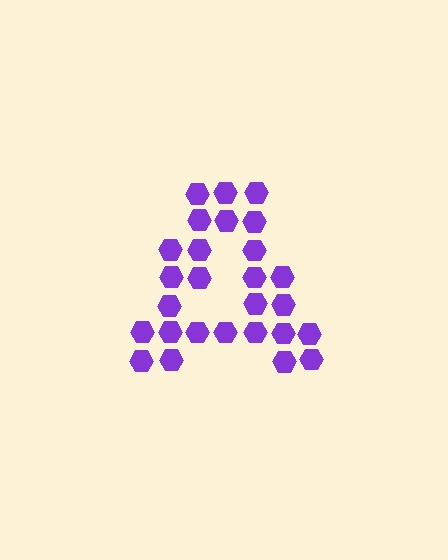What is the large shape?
The large shape is the letter A.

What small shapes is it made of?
It is made of small hexagons.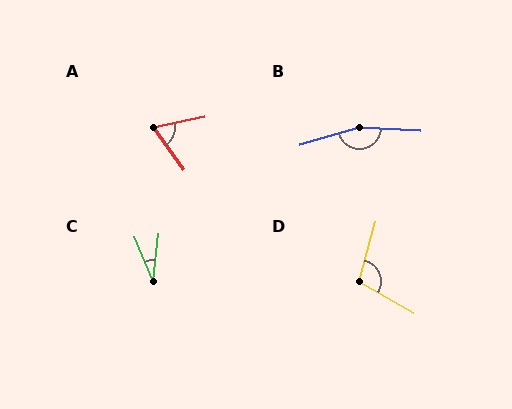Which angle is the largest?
B, at approximately 161 degrees.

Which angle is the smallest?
C, at approximately 29 degrees.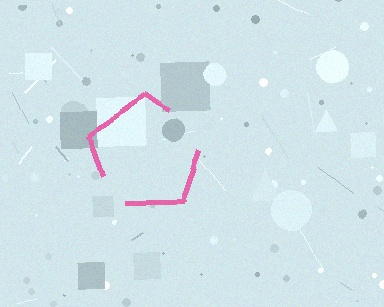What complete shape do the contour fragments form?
The contour fragments form a pentagon.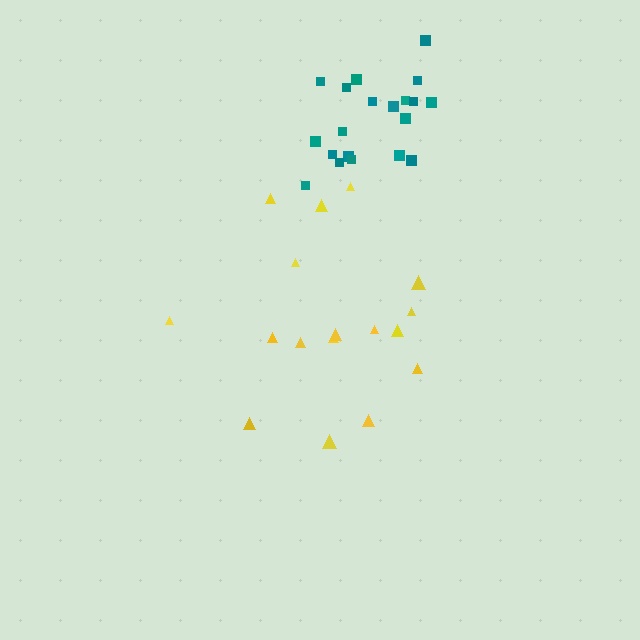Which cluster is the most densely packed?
Teal.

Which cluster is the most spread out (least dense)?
Yellow.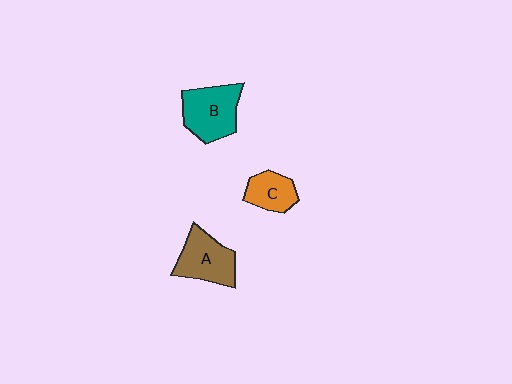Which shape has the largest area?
Shape B (teal).